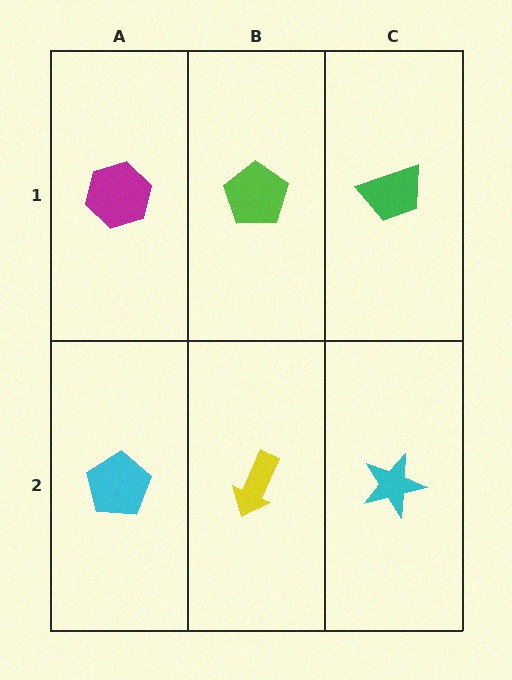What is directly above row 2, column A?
A magenta hexagon.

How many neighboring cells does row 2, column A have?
2.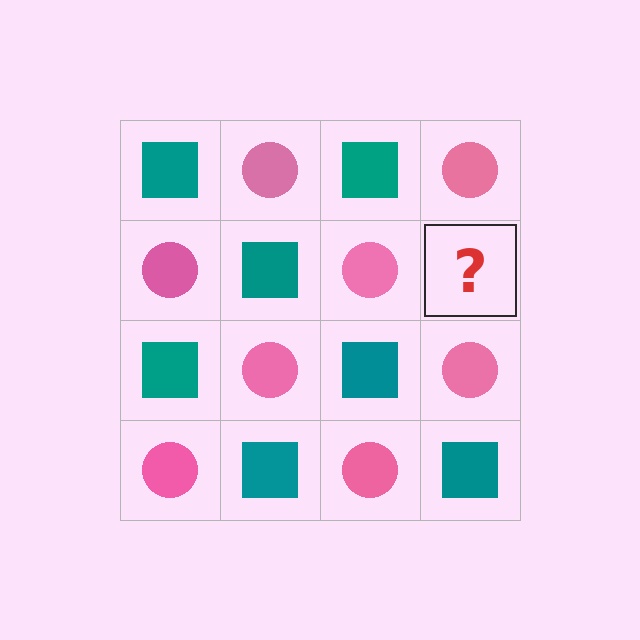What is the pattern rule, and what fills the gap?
The rule is that it alternates teal square and pink circle in a checkerboard pattern. The gap should be filled with a teal square.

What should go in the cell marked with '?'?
The missing cell should contain a teal square.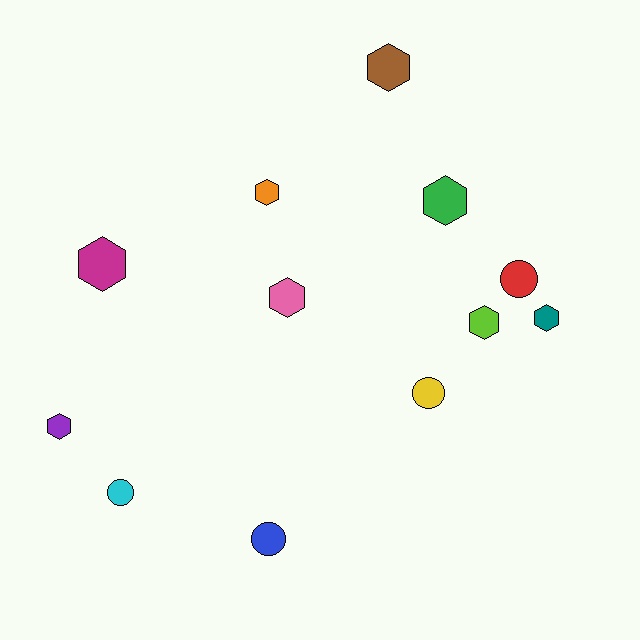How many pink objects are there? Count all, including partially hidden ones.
There is 1 pink object.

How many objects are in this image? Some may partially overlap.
There are 12 objects.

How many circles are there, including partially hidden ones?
There are 4 circles.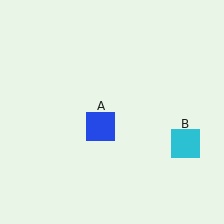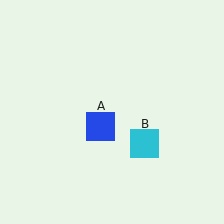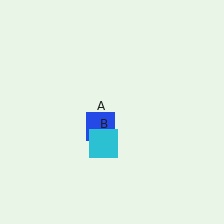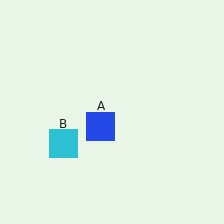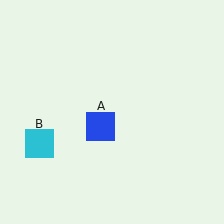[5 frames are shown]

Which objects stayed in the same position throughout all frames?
Blue square (object A) remained stationary.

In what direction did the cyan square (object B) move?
The cyan square (object B) moved left.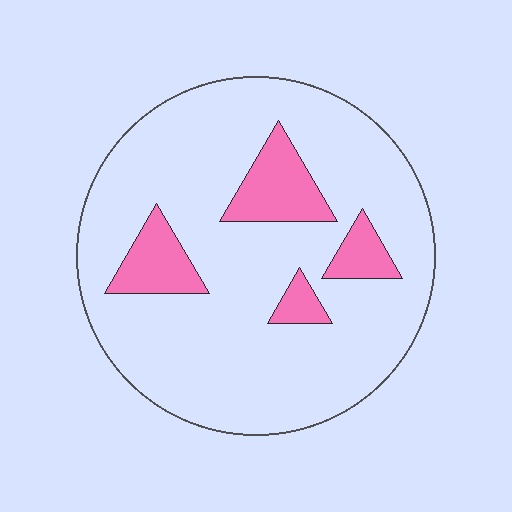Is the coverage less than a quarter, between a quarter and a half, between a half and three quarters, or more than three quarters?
Less than a quarter.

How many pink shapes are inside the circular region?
4.